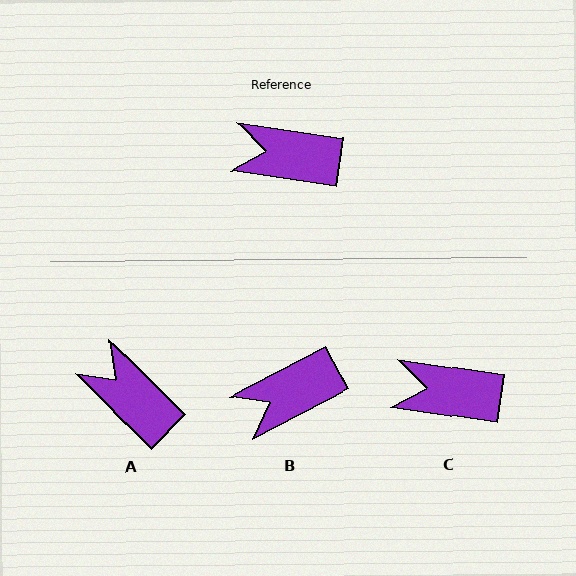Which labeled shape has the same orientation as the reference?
C.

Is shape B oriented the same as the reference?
No, it is off by about 36 degrees.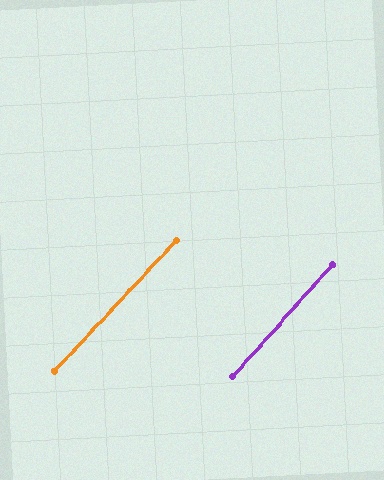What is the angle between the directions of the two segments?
Approximately 1 degree.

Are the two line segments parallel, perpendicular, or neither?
Parallel — their directions differ by only 1.2°.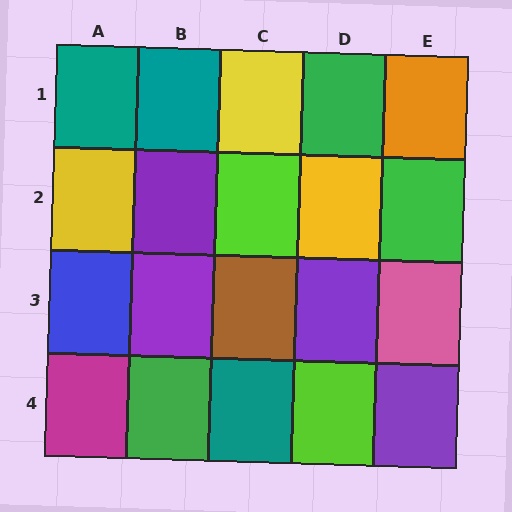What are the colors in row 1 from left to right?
Teal, teal, yellow, green, orange.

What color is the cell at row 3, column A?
Blue.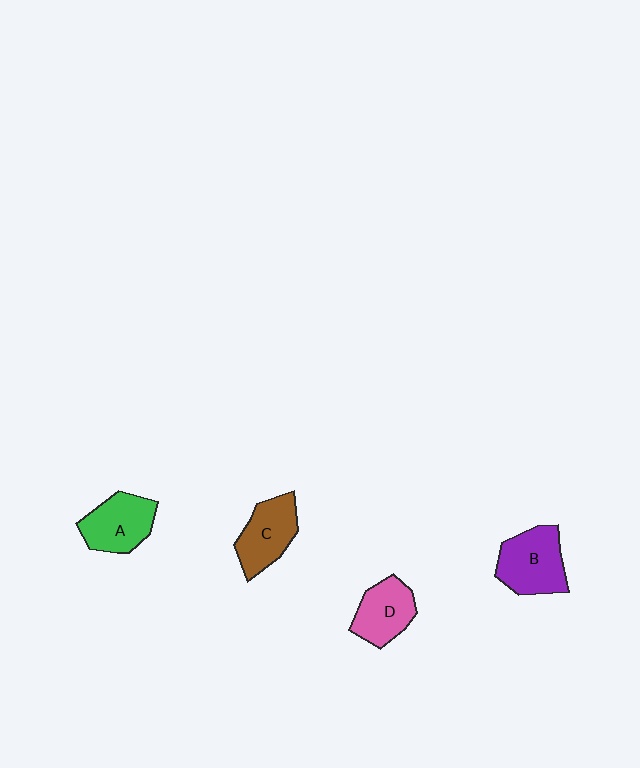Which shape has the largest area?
Shape B (purple).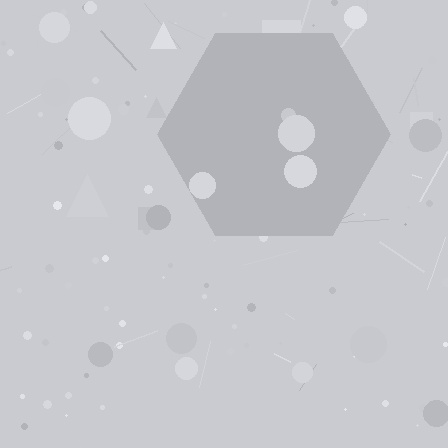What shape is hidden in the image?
A hexagon is hidden in the image.